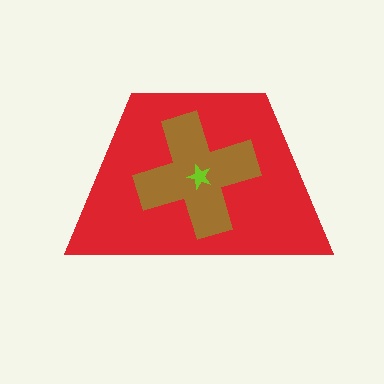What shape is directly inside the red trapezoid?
The brown cross.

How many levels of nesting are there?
3.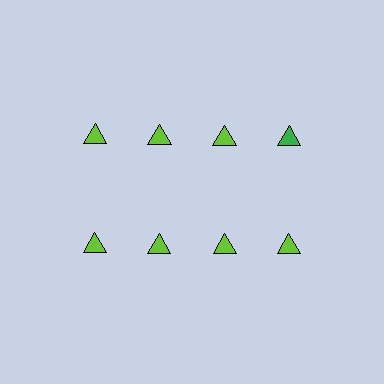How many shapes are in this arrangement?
There are 8 shapes arranged in a grid pattern.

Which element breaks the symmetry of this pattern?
The green triangle in the top row, second from right column breaks the symmetry. All other shapes are lime triangles.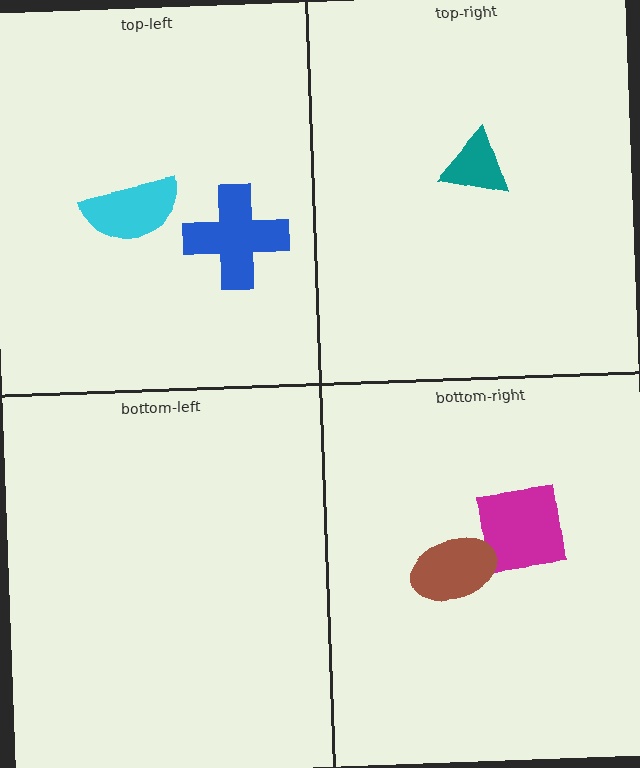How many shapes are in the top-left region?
2.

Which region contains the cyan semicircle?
The top-left region.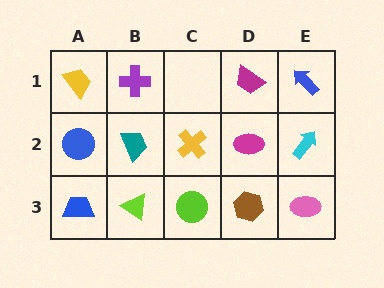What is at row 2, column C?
A yellow cross.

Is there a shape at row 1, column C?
No, that cell is empty.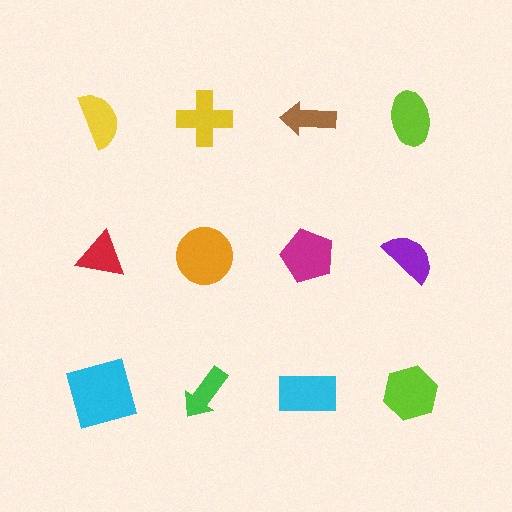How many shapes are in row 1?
4 shapes.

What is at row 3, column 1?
A cyan square.